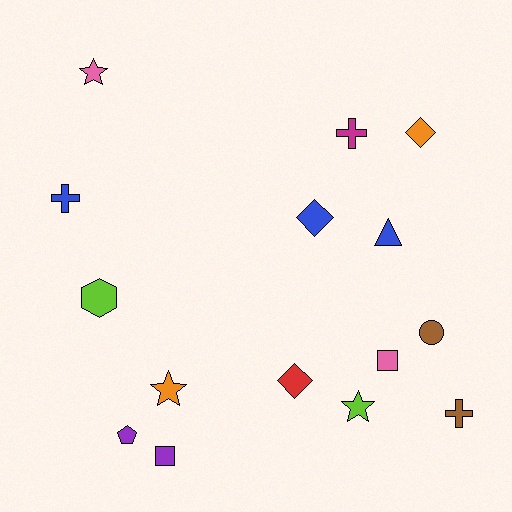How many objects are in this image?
There are 15 objects.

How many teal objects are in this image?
There are no teal objects.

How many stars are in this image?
There are 3 stars.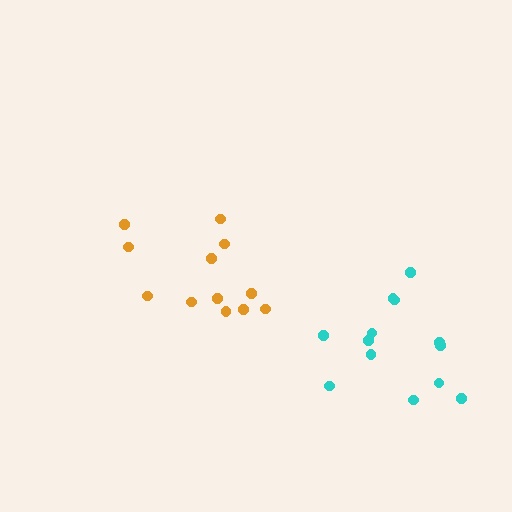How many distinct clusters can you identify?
There are 2 distinct clusters.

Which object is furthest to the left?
The orange cluster is leftmost.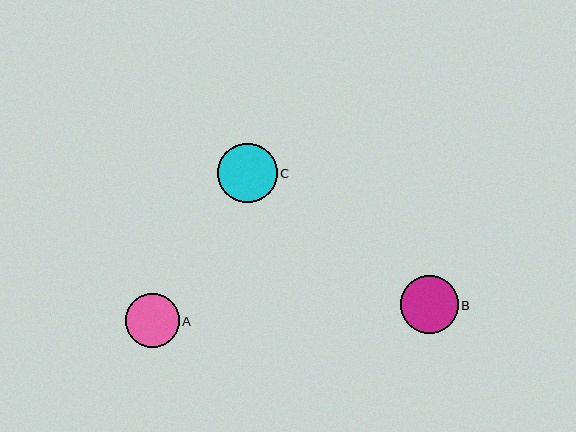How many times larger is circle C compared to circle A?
Circle C is approximately 1.1 times the size of circle A.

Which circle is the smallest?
Circle A is the smallest with a size of approximately 54 pixels.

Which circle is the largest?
Circle C is the largest with a size of approximately 60 pixels.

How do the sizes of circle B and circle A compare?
Circle B and circle A are approximately the same size.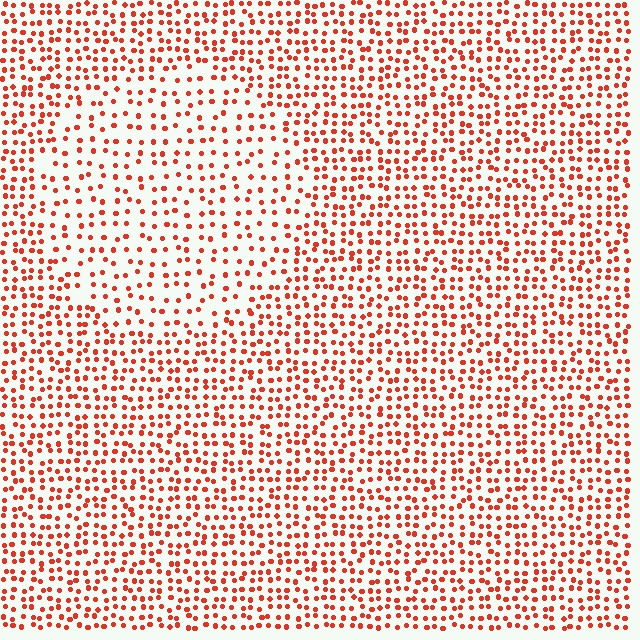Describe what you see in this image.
The image contains small red elements arranged at two different densities. A circle-shaped region is visible where the elements are less densely packed than the surrounding area.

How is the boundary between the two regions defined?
The boundary is defined by a change in element density (approximately 1.8x ratio). All elements are the same color, size, and shape.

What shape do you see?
I see a circle.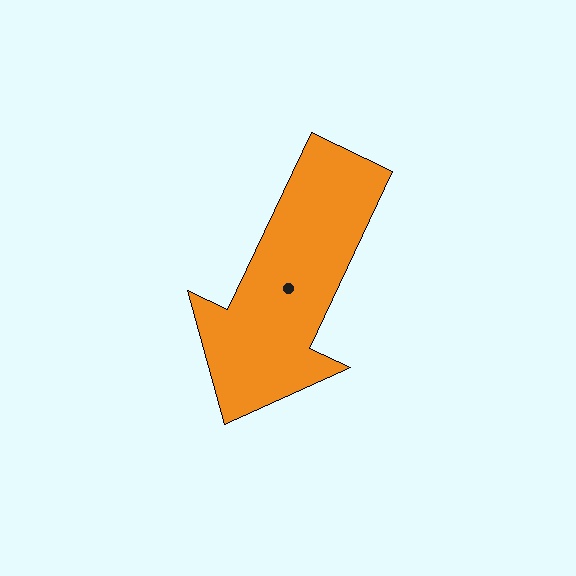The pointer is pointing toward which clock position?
Roughly 7 o'clock.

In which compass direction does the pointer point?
Southwest.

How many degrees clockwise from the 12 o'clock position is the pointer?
Approximately 205 degrees.